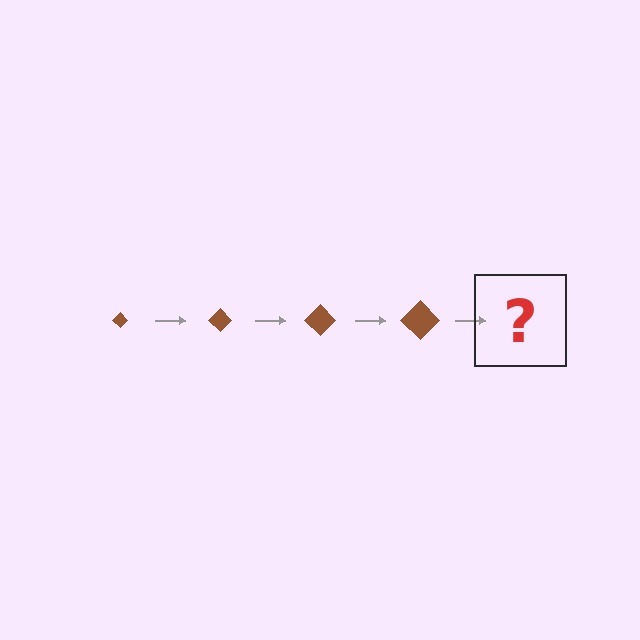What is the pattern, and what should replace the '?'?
The pattern is that the diamond gets progressively larger each step. The '?' should be a brown diamond, larger than the previous one.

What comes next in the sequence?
The next element should be a brown diamond, larger than the previous one.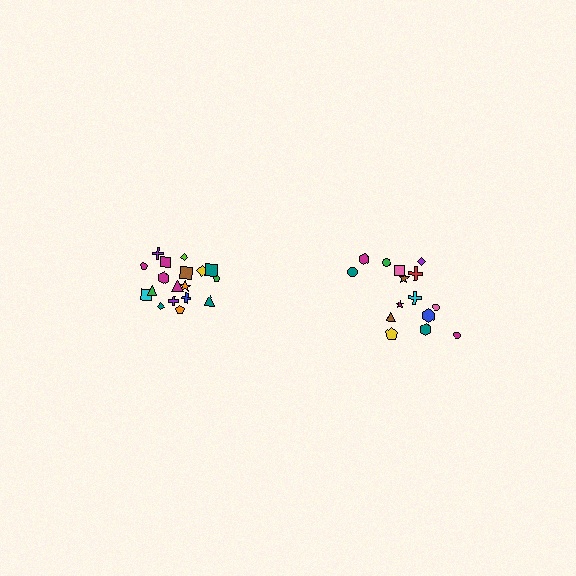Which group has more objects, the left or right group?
The left group.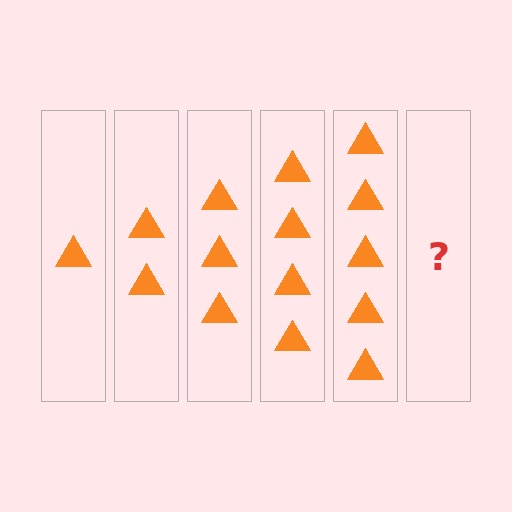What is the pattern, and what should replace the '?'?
The pattern is that each step adds one more triangle. The '?' should be 6 triangles.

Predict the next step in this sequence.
The next step is 6 triangles.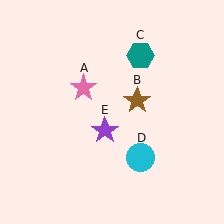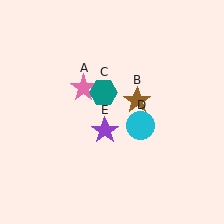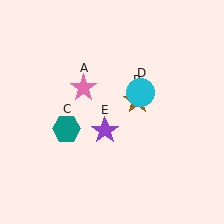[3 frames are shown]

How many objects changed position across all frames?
2 objects changed position: teal hexagon (object C), cyan circle (object D).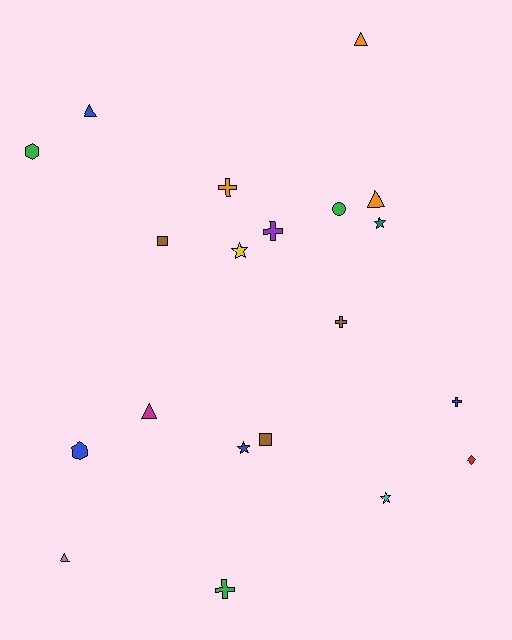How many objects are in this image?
There are 20 objects.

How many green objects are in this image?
There are 3 green objects.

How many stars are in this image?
There are 4 stars.